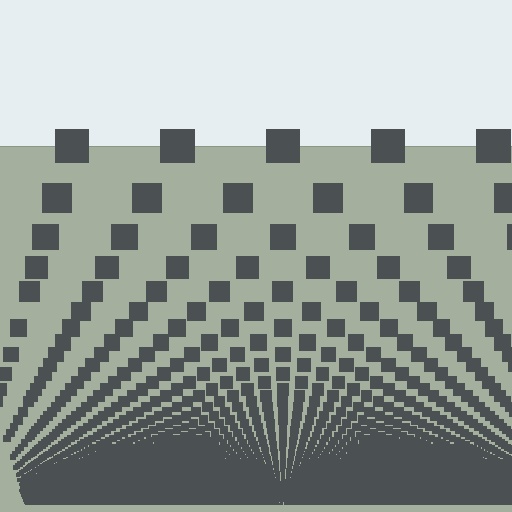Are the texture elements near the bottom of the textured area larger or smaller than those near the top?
Smaller. The gradient is inverted — elements near the bottom are smaller and denser.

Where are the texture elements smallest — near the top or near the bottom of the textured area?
Near the bottom.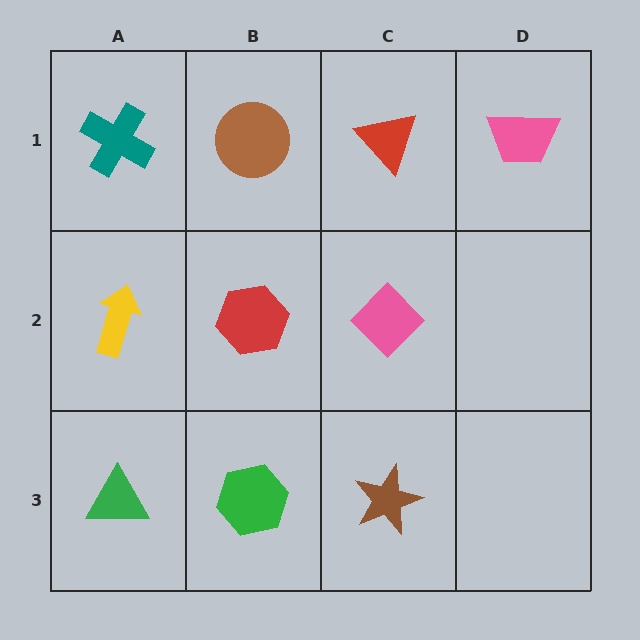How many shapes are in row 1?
4 shapes.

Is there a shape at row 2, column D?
No, that cell is empty.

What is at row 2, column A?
A yellow arrow.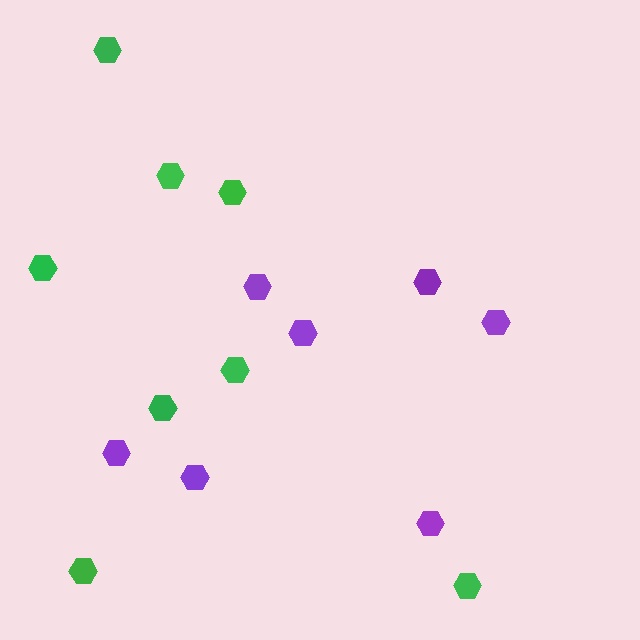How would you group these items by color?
There are 2 groups: one group of purple hexagons (7) and one group of green hexagons (8).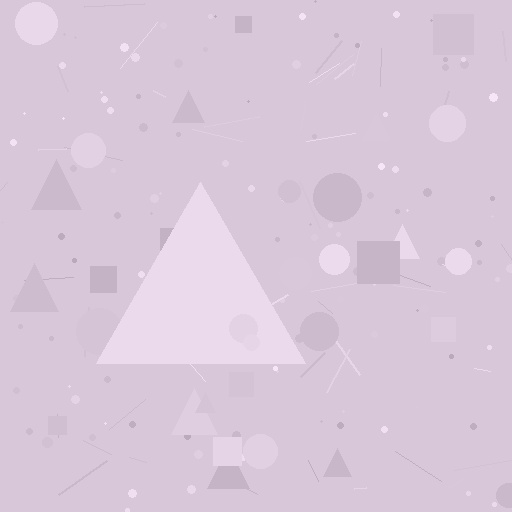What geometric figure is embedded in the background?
A triangle is embedded in the background.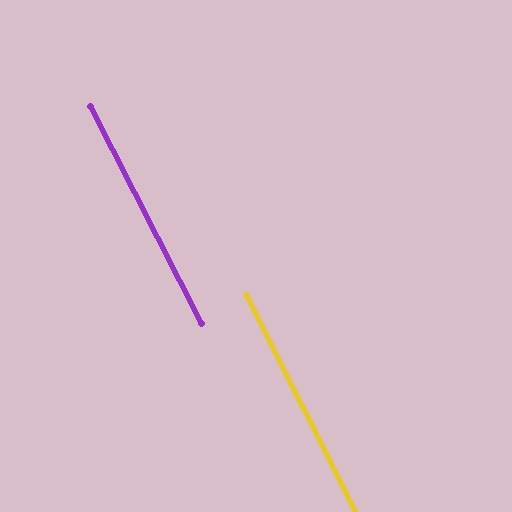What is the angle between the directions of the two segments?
Approximately 0 degrees.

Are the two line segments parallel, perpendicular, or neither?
Parallel — their directions differ by only 0.4°.